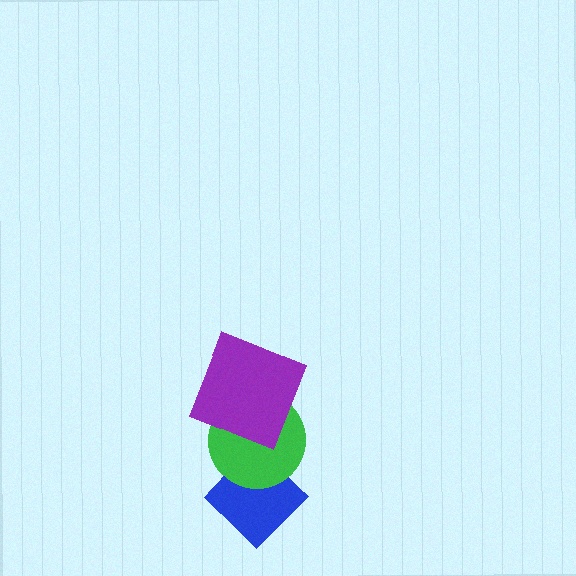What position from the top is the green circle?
The green circle is 2nd from the top.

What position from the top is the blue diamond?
The blue diamond is 3rd from the top.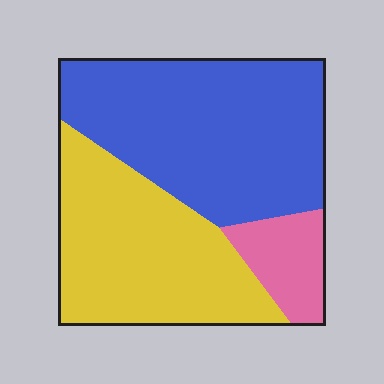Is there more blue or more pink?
Blue.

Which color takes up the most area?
Blue, at roughly 50%.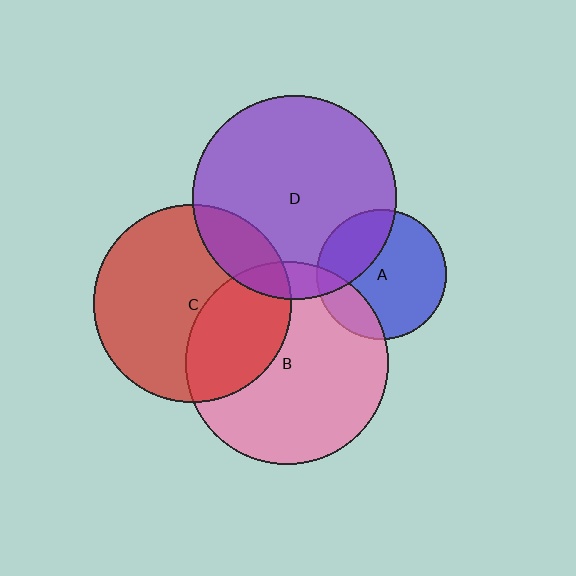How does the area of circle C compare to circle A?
Approximately 2.3 times.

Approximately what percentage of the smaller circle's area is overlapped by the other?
Approximately 35%.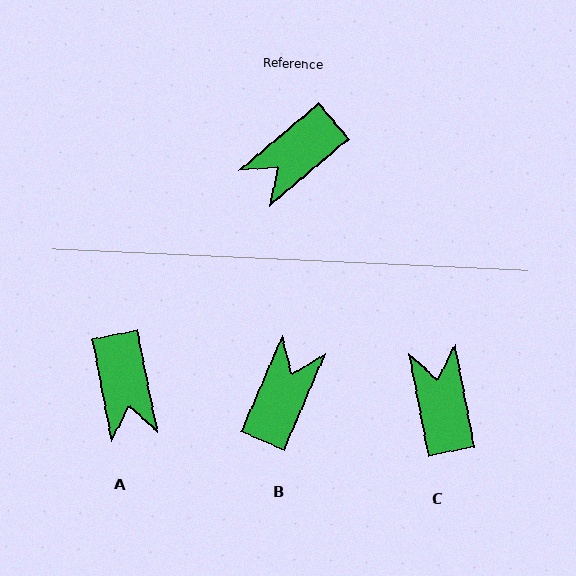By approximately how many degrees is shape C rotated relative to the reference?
Approximately 119 degrees clockwise.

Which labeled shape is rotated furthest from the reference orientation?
B, about 153 degrees away.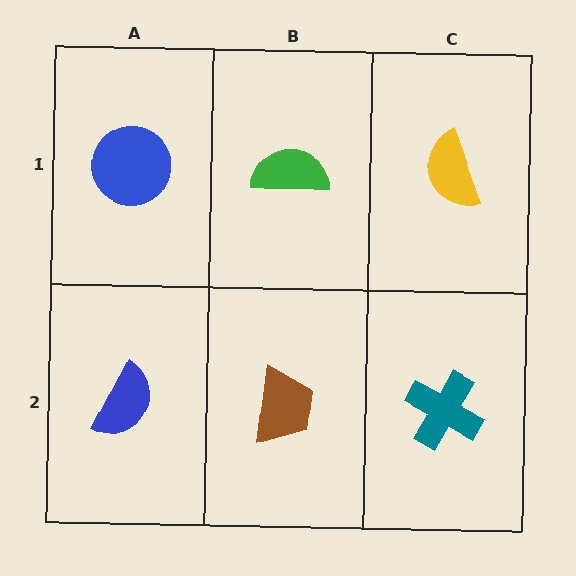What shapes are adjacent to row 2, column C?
A yellow semicircle (row 1, column C), a brown trapezoid (row 2, column B).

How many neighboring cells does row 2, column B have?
3.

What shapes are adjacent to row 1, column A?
A blue semicircle (row 2, column A), a green semicircle (row 1, column B).